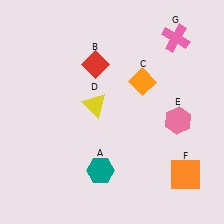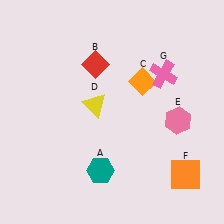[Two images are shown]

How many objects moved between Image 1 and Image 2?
1 object moved between the two images.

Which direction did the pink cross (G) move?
The pink cross (G) moved down.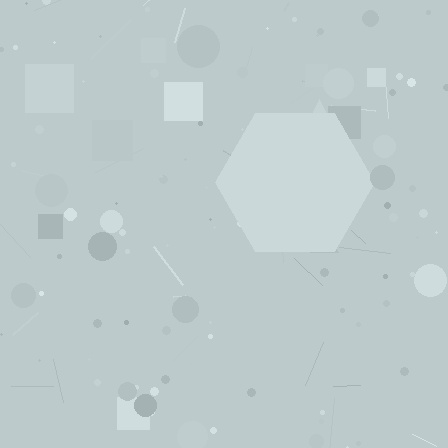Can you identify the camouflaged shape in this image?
The camouflaged shape is a hexagon.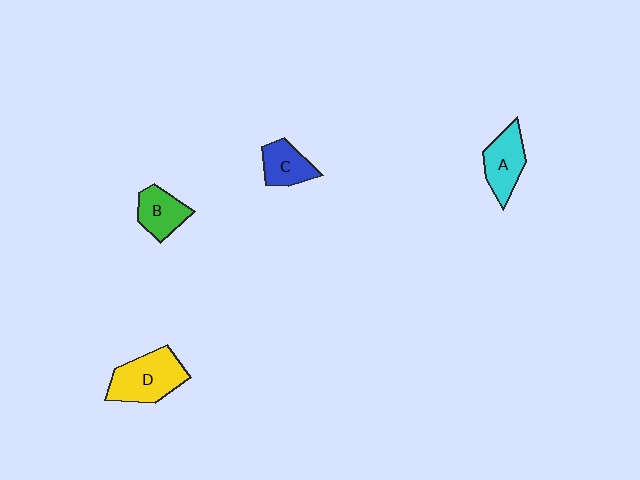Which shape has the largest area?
Shape D (yellow).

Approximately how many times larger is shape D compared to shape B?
Approximately 1.6 times.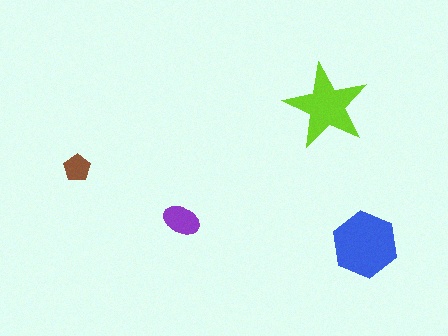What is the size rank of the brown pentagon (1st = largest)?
4th.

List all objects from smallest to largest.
The brown pentagon, the purple ellipse, the lime star, the blue hexagon.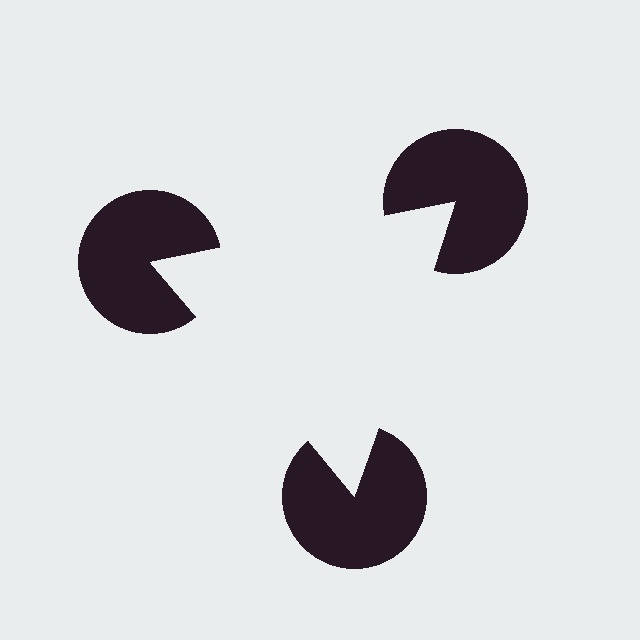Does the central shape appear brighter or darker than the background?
It typically appears slightly brighter than the background, even though no actual brightness change is drawn.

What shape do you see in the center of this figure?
An illusory triangle — its edges are inferred from the aligned wedge cuts in the pac-man discs, not physically drawn.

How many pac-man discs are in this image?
There are 3 — one at each vertex of the illusory triangle.